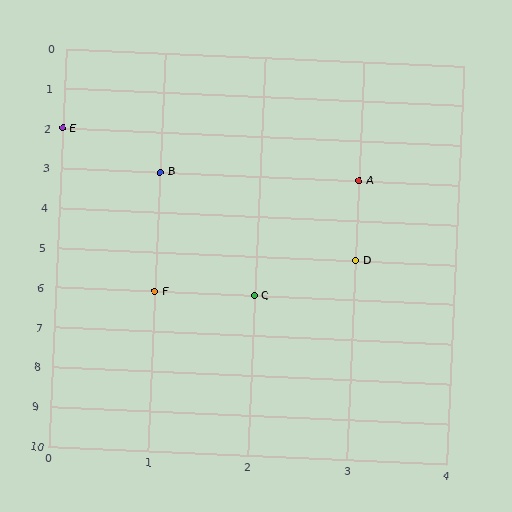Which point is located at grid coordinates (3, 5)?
Point D is at (3, 5).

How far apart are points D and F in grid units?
Points D and F are 2 columns and 1 row apart (about 2.2 grid units diagonally).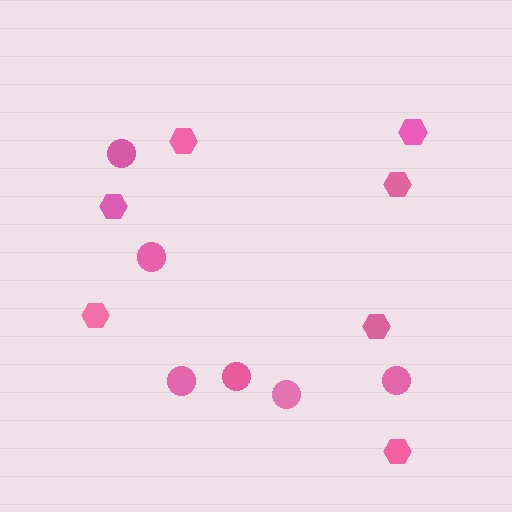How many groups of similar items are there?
There are 2 groups: one group of hexagons (7) and one group of circles (6).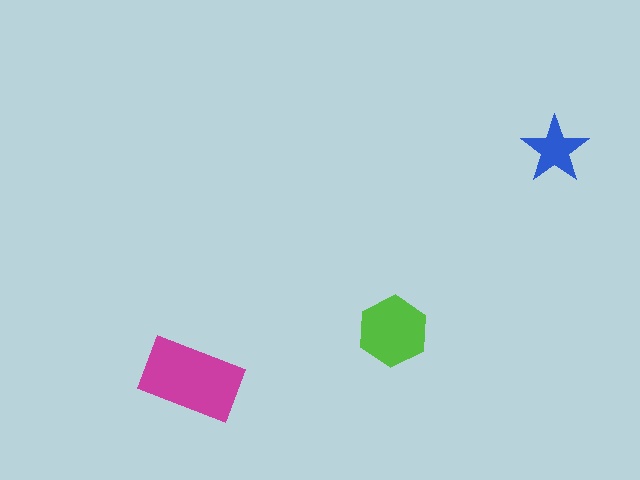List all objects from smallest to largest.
The blue star, the lime hexagon, the magenta rectangle.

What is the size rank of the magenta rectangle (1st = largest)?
1st.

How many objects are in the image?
There are 3 objects in the image.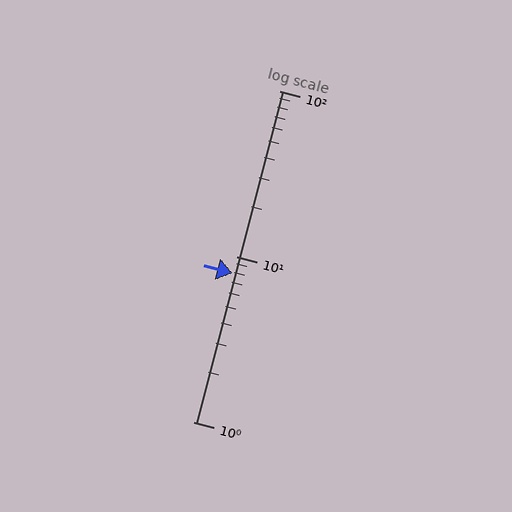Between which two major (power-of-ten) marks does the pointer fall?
The pointer is between 1 and 10.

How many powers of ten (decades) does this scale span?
The scale spans 2 decades, from 1 to 100.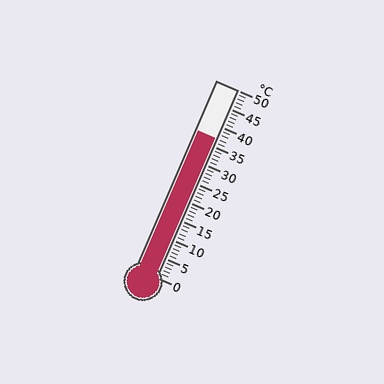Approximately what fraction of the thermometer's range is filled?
The thermometer is filled to approximately 75% of its range.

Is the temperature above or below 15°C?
The temperature is above 15°C.